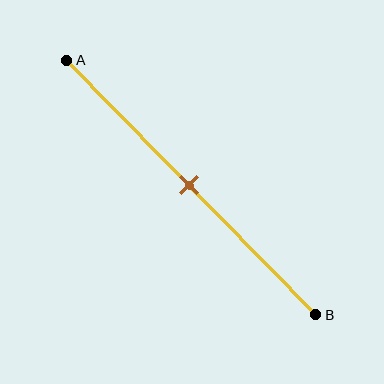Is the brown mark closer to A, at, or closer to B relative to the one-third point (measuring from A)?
The brown mark is closer to point B than the one-third point of segment AB.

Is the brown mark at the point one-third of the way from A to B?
No, the mark is at about 50% from A, not at the 33% one-third point.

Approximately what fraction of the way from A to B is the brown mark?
The brown mark is approximately 50% of the way from A to B.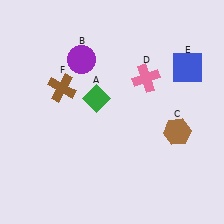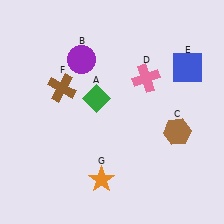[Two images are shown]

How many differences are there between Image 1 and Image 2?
There is 1 difference between the two images.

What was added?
An orange star (G) was added in Image 2.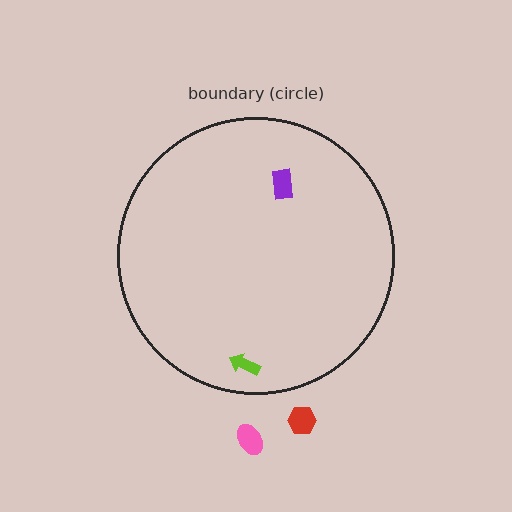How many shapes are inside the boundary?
2 inside, 2 outside.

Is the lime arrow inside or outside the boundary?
Inside.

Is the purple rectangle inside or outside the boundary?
Inside.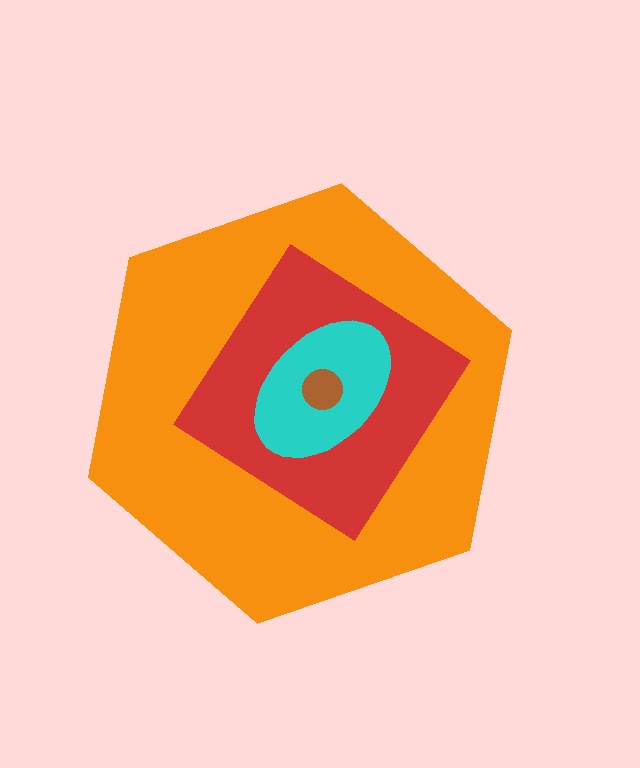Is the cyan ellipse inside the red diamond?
Yes.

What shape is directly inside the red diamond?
The cyan ellipse.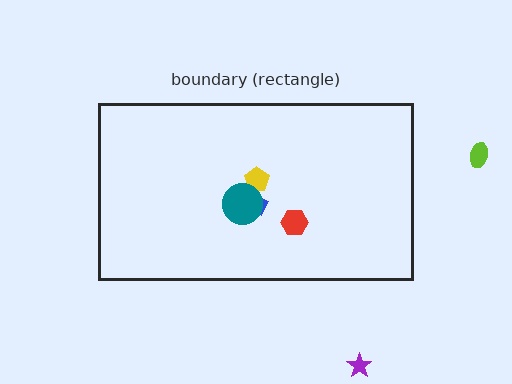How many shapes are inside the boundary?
4 inside, 2 outside.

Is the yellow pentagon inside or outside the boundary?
Inside.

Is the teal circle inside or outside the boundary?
Inside.